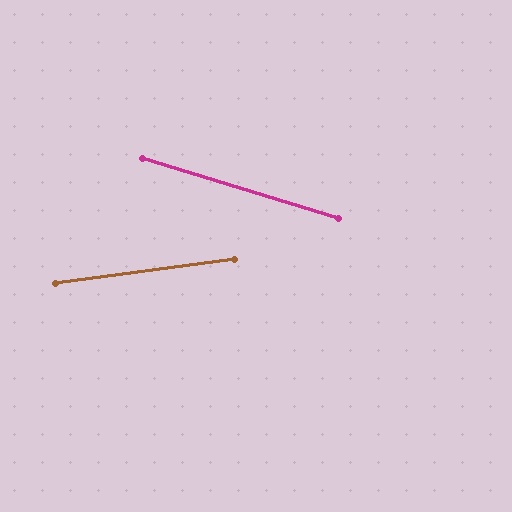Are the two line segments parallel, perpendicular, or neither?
Neither parallel nor perpendicular — they differ by about 25°.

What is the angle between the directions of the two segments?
Approximately 25 degrees.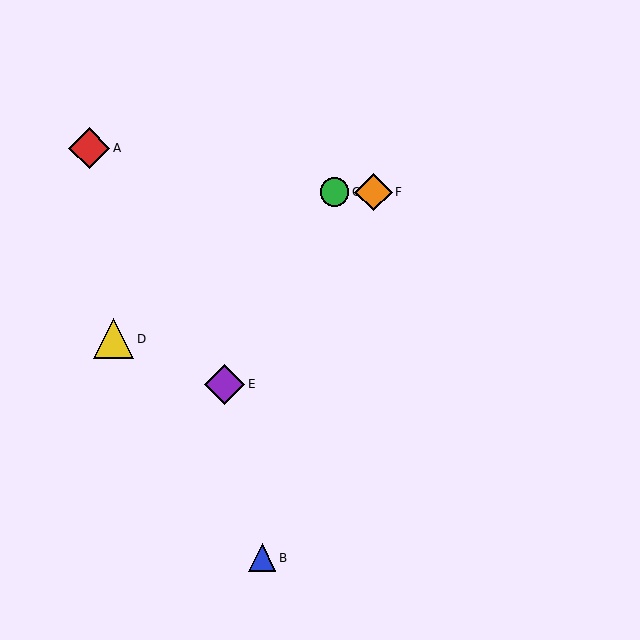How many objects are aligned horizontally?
2 objects (C, F) are aligned horizontally.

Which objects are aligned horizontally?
Objects C, F are aligned horizontally.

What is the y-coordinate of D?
Object D is at y≈339.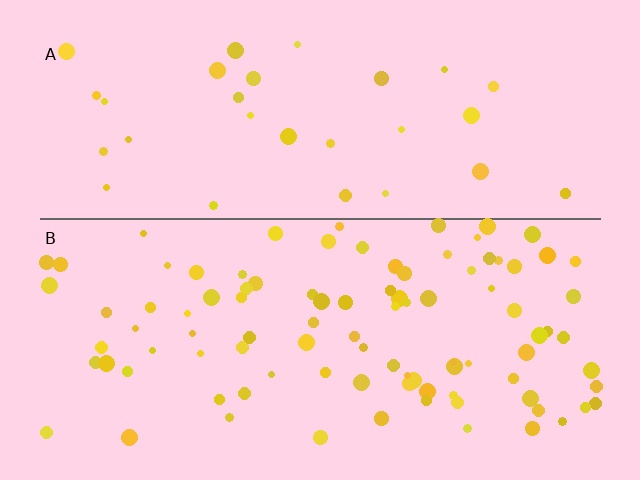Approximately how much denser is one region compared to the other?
Approximately 3.0× — region B over region A.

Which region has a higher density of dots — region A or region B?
B (the bottom).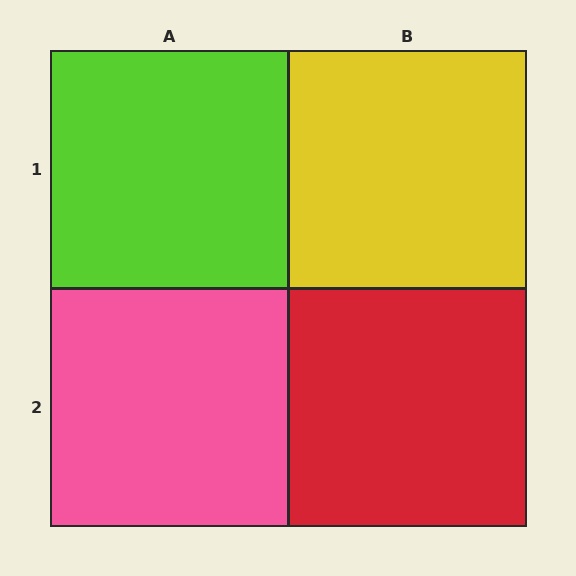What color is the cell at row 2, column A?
Pink.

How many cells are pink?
1 cell is pink.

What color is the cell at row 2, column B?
Red.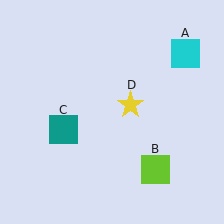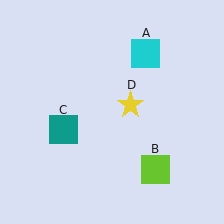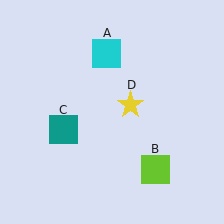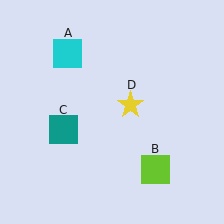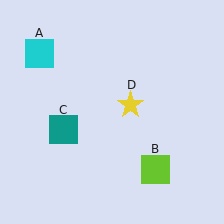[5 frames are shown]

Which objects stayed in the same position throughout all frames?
Lime square (object B) and teal square (object C) and yellow star (object D) remained stationary.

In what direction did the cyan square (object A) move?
The cyan square (object A) moved left.